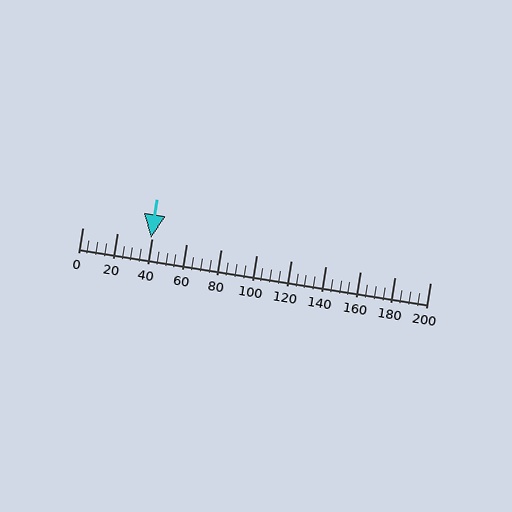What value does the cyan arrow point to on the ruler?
The cyan arrow points to approximately 39.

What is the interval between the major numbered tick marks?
The major tick marks are spaced 20 units apart.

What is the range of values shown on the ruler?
The ruler shows values from 0 to 200.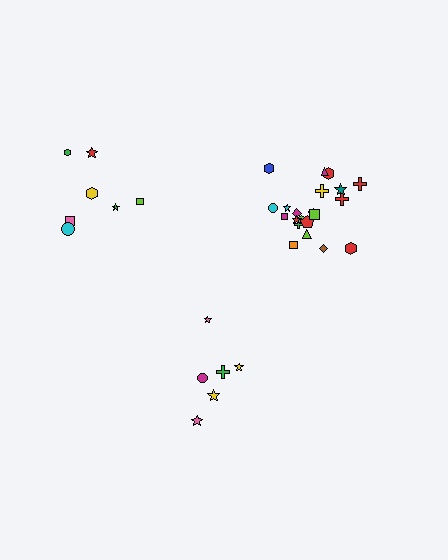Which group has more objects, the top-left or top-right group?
The top-right group.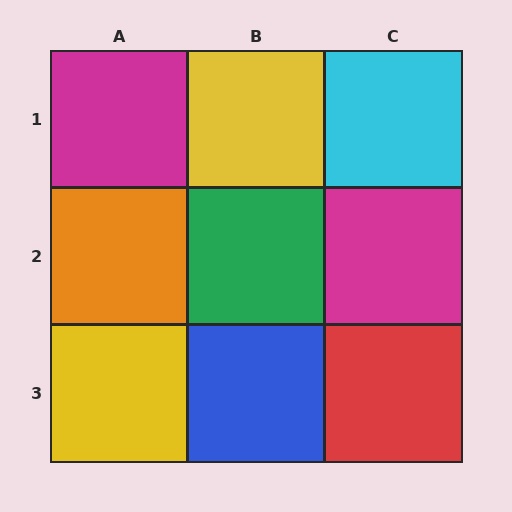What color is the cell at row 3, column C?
Red.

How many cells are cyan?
1 cell is cyan.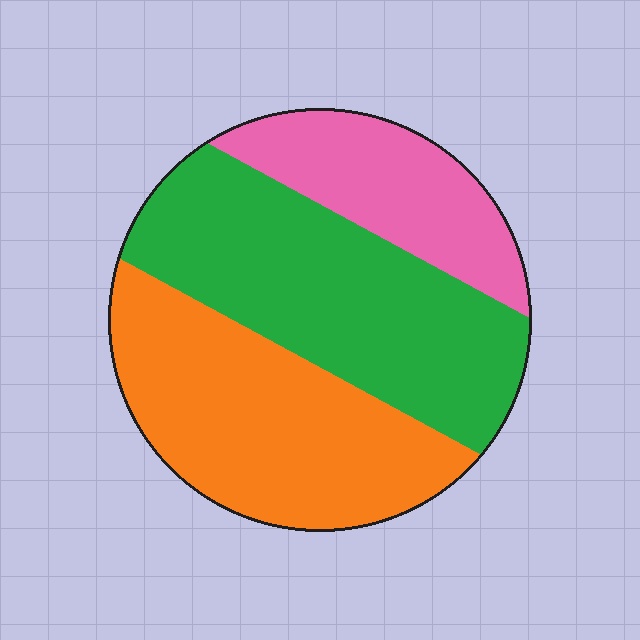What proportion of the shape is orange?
Orange takes up about three eighths (3/8) of the shape.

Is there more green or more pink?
Green.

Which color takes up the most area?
Green, at roughly 40%.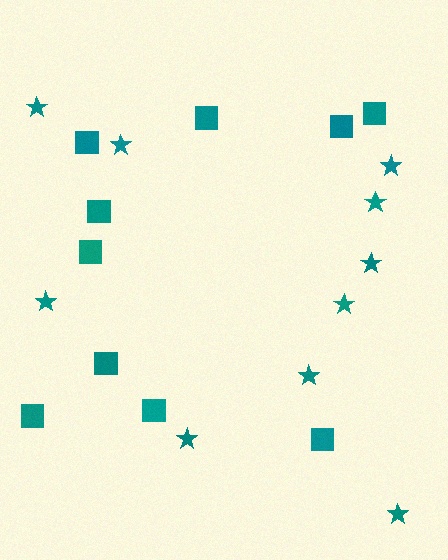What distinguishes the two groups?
There are 2 groups: one group of squares (10) and one group of stars (10).